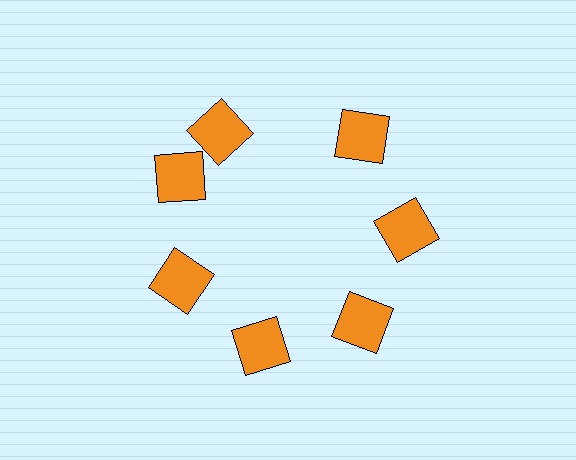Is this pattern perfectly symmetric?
No. The 7 orange squares are arranged in a ring, but one element near the 12 o'clock position is rotated out of alignment along the ring, breaking the 7-fold rotational symmetry.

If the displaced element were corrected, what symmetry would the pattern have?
It would have 7-fold rotational symmetry — the pattern would map onto itself every 51 degrees.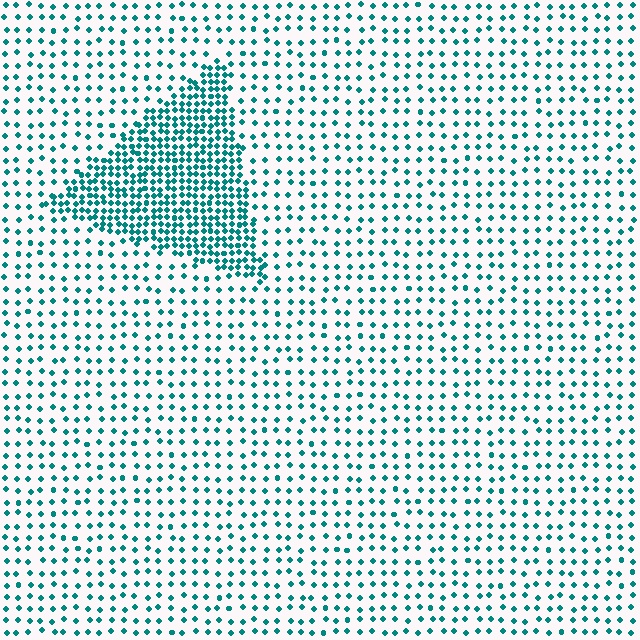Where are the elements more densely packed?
The elements are more densely packed inside the triangle boundary.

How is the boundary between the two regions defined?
The boundary is defined by a change in element density (approximately 2.7x ratio). All elements are the same color, size, and shape.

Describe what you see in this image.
The image contains small teal elements arranged at two different densities. A triangle-shaped region is visible where the elements are more densely packed than the surrounding area.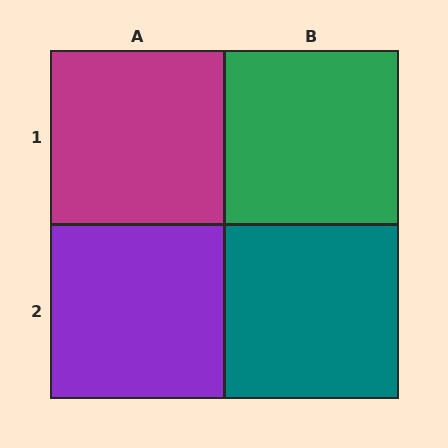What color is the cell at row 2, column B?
Teal.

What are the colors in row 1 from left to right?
Magenta, green.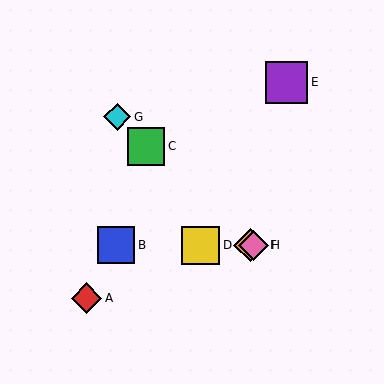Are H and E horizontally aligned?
No, H is at y≈245 and E is at y≈82.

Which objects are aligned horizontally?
Objects B, D, F, H are aligned horizontally.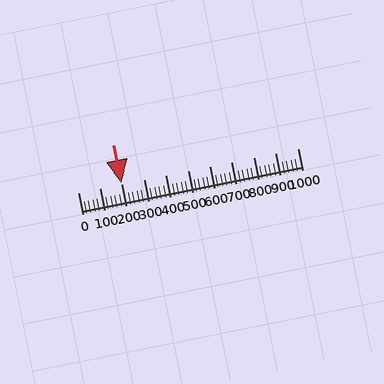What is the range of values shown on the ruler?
The ruler shows values from 0 to 1000.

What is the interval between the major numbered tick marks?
The major tick marks are spaced 100 units apart.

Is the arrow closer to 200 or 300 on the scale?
The arrow is closer to 200.